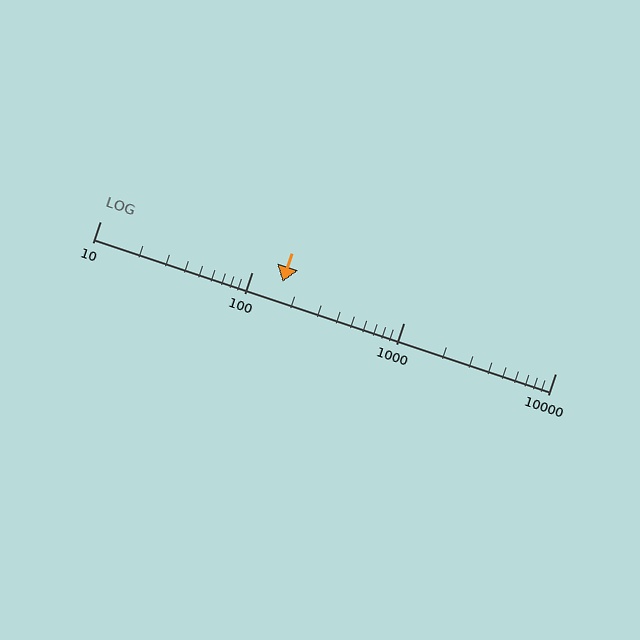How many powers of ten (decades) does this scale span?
The scale spans 3 decades, from 10 to 10000.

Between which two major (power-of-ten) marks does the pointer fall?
The pointer is between 100 and 1000.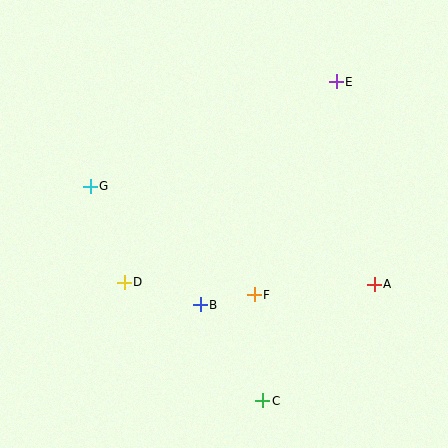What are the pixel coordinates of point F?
Point F is at (254, 295).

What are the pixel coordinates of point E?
Point E is at (336, 82).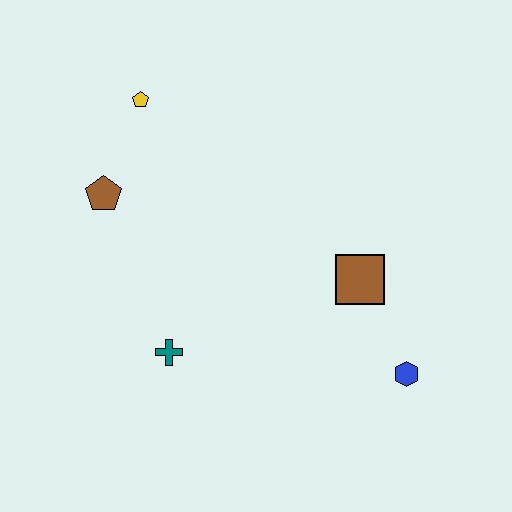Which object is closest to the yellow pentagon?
The brown pentagon is closest to the yellow pentagon.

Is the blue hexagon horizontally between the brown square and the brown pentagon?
No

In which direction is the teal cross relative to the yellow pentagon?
The teal cross is below the yellow pentagon.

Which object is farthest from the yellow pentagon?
The blue hexagon is farthest from the yellow pentagon.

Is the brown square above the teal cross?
Yes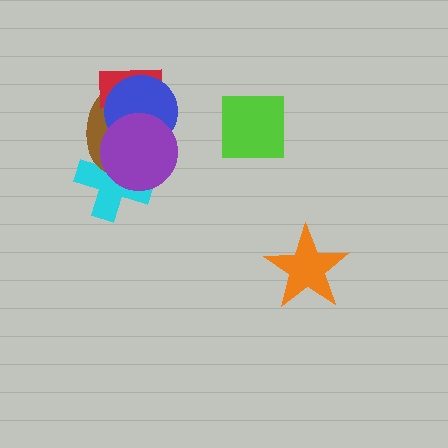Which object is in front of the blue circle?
The purple circle is in front of the blue circle.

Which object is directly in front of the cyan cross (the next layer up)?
The brown ellipse is directly in front of the cyan cross.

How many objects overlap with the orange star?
0 objects overlap with the orange star.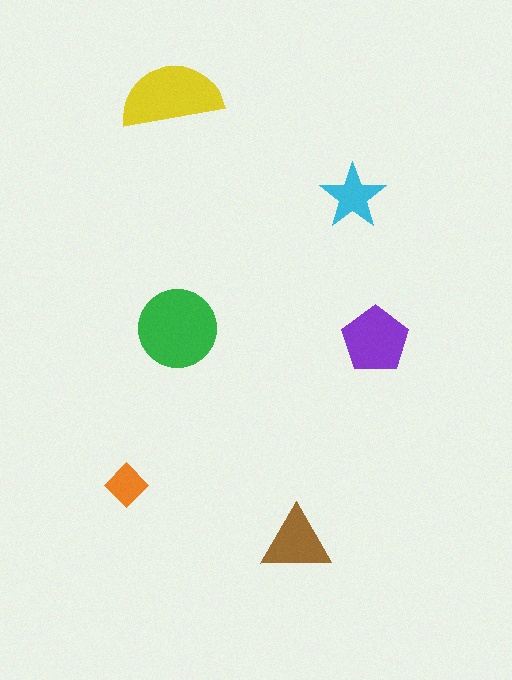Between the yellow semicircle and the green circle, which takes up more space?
The green circle.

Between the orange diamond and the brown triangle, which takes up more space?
The brown triangle.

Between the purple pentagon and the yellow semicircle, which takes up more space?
The yellow semicircle.